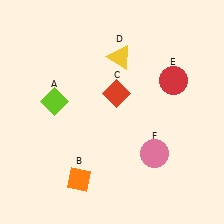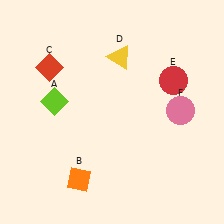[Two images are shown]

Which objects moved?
The objects that moved are: the red diamond (C), the pink circle (F).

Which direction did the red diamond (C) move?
The red diamond (C) moved left.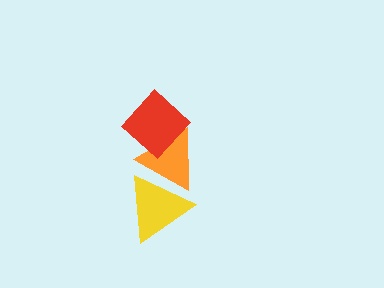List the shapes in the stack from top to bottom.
From top to bottom: the red diamond, the orange triangle, the yellow triangle.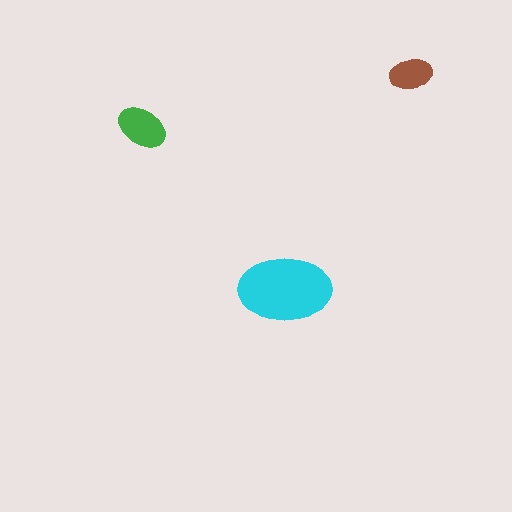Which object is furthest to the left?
The green ellipse is leftmost.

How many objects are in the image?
There are 3 objects in the image.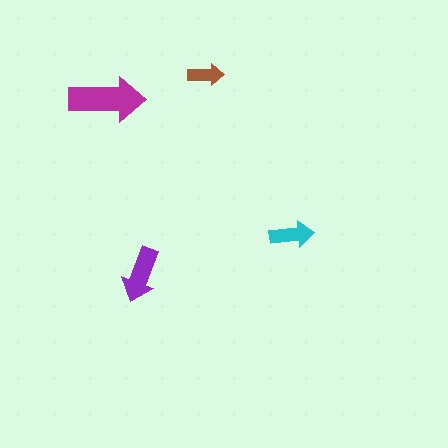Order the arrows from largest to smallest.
the magenta one, the purple one, the cyan one, the brown one.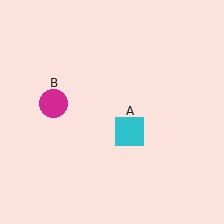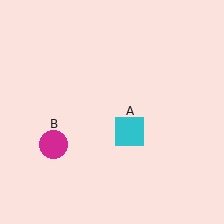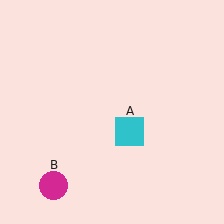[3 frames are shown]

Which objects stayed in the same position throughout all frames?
Cyan square (object A) remained stationary.